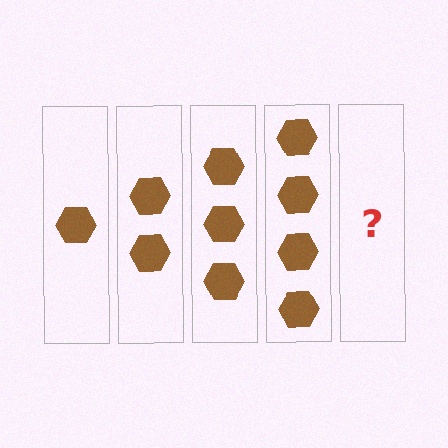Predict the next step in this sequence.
The next step is 5 hexagons.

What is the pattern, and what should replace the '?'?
The pattern is that each step adds one more hexagon. The '?' should be 5 hexagons.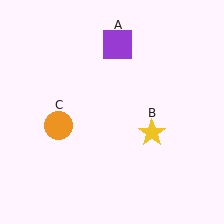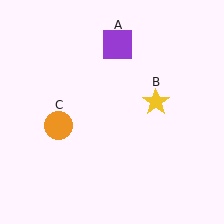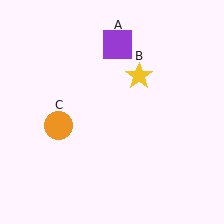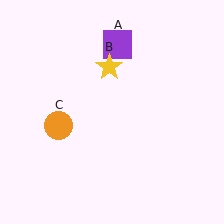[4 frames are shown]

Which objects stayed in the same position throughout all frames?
Purple square (object A) and orange circle (object C) remained stationary.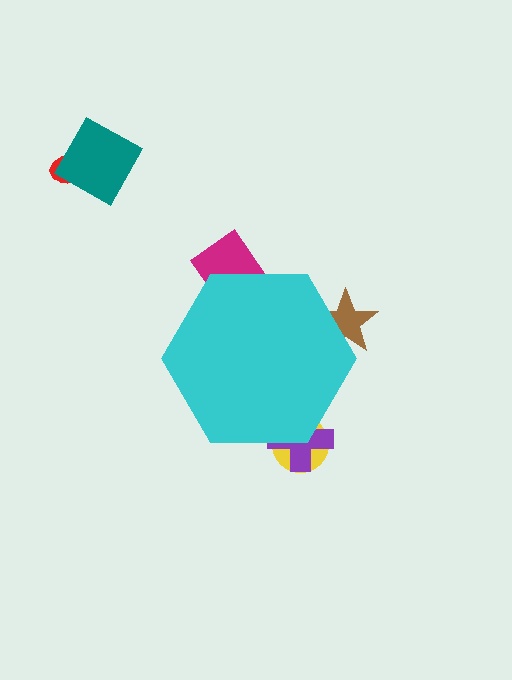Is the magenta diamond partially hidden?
Yes, the magenta diamond is partially hidden behind the cyan hexagon.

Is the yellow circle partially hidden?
Yes, the yellow circle is partially hidden behind the cyan hexagon.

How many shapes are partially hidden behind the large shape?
4 shapes are partially hidden.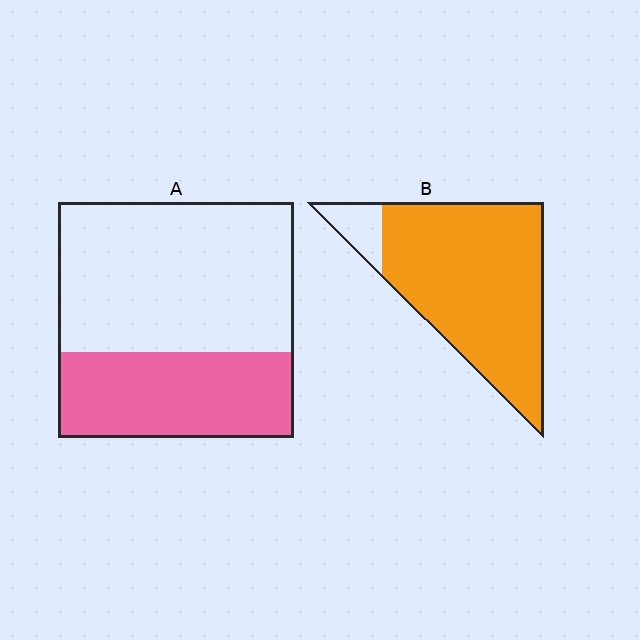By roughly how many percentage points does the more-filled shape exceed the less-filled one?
By roughly 55 percentage points (B over A).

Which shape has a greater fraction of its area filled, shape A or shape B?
Shape B.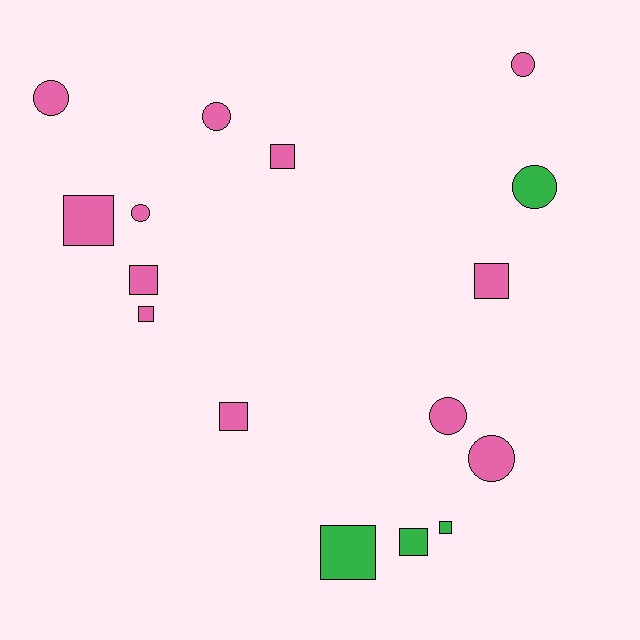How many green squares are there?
There are 3 green squares.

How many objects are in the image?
There are 16 objects.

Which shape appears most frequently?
Square, with 9 objects.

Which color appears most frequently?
Pink, with 12 objects.